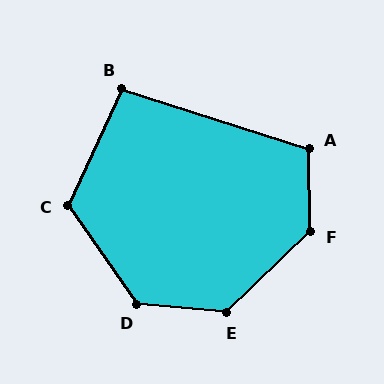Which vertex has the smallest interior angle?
B, at approximately 97 degrees.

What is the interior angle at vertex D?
Approximately 130 degrees (obtuse).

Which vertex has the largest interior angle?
F, at approximately 133 degrees.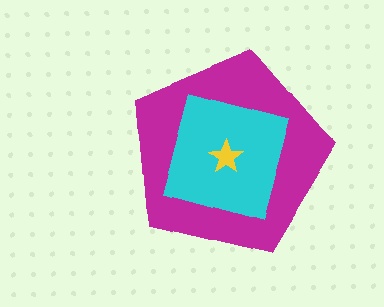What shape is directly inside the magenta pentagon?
The cyan square.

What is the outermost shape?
The magenta pentagon.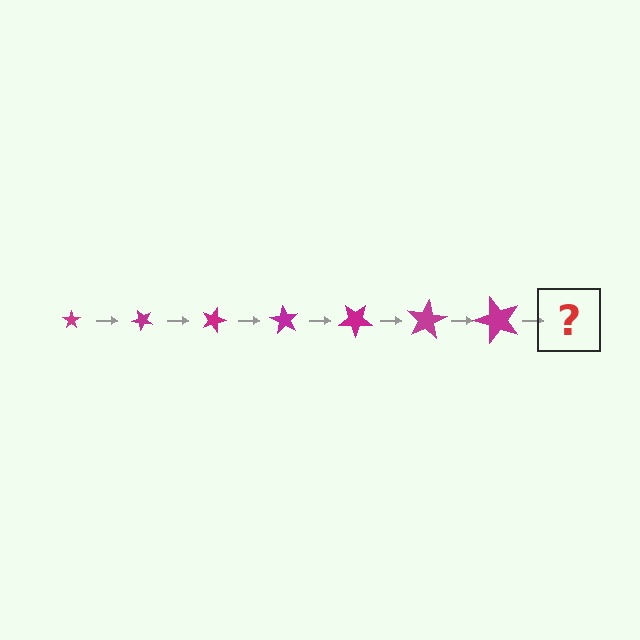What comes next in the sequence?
The next element should be a star, larger than the previous one and rotated 315 degrees from the start.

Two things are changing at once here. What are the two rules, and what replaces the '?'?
The two rules are that the star grows larger each step and it rotates 45 degrees each step. The '?' should be a star, larger than the previous one and rotated 315 degrees from the start.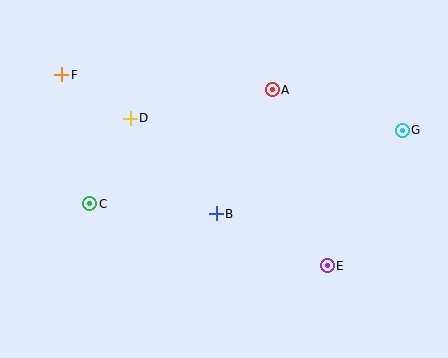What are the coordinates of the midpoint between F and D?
The midpoint between F and D is at (96, 97).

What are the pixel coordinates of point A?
Point A is at (272, 90).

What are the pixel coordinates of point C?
Point C is at (90, 204).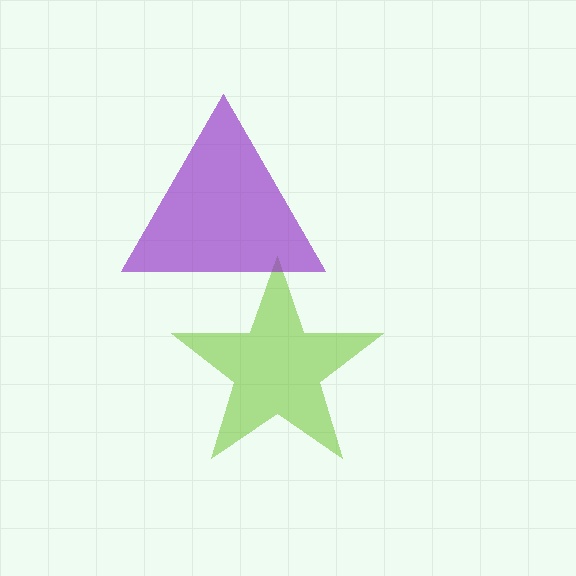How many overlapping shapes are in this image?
There are 2 overlapping shapes in the image.